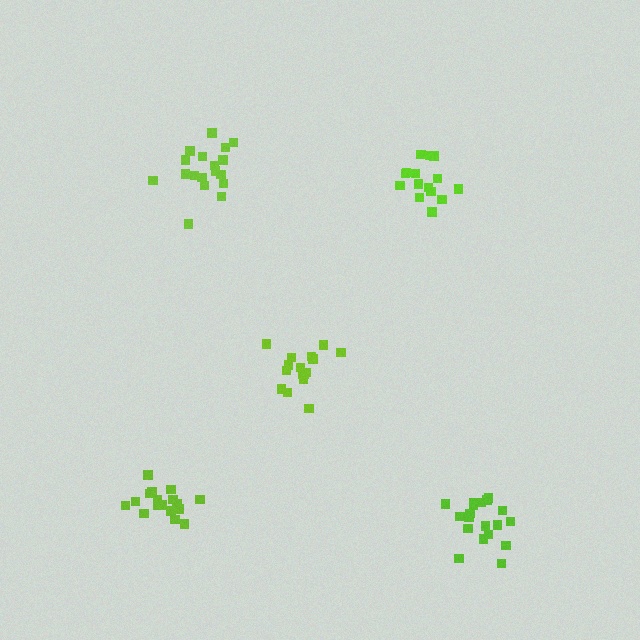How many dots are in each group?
Group 1: 16 dots, Group 2: 15 dots, Group 3: 18 dots, Group 4: 19 dots, Group 5: 18 dots (86 total).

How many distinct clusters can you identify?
There are 5 distinct clusters.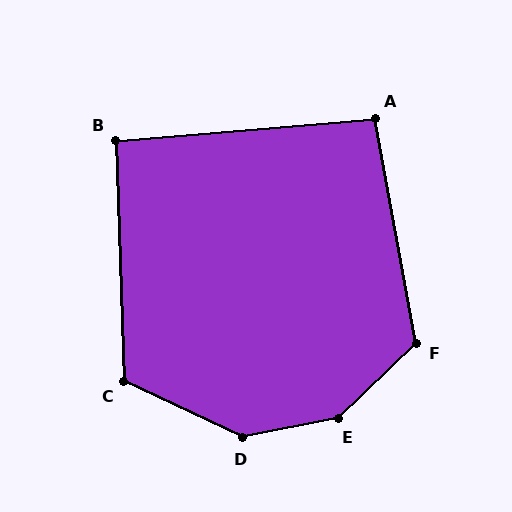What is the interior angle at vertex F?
Approximately 124 degrees (obtuse).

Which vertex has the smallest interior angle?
B, at approximately 93 degrees.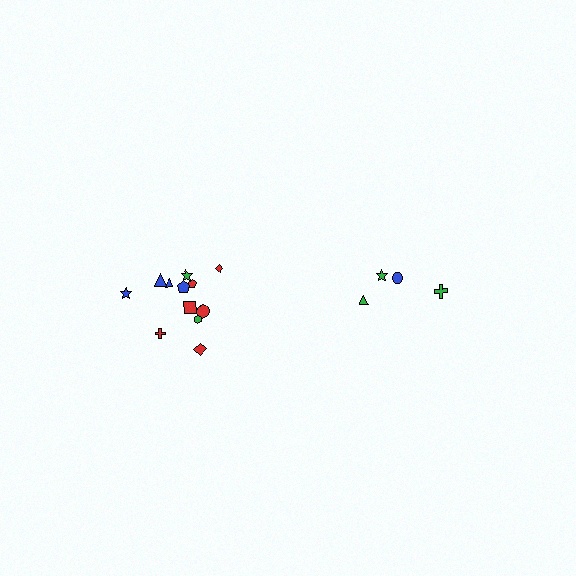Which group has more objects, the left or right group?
The left group.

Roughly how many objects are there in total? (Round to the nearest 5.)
Roughly 15 objects in total.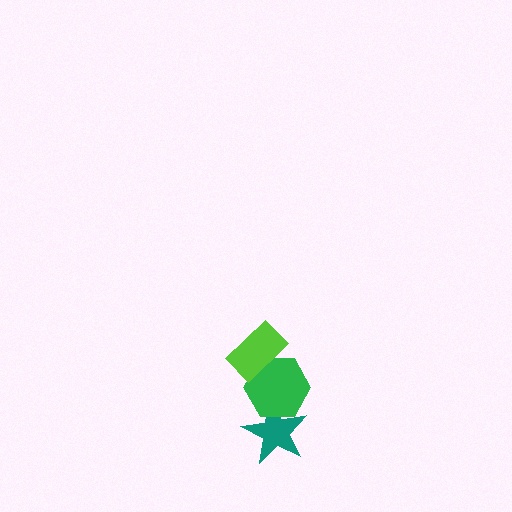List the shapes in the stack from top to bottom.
From top to bottom: the lime rectangle, the green hexagon, the teal star.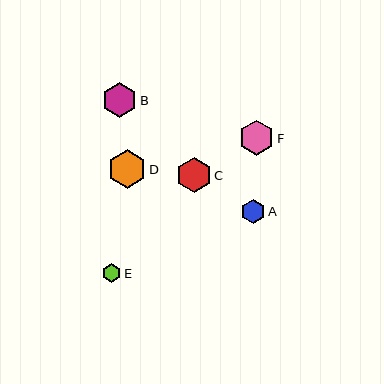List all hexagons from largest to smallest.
From largest to smallest: D, F, B, C, A, E.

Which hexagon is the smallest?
Hexagon E is the smallest with a size of approximately 19 pixels.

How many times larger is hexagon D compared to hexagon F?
Hexagon D is approximately 1.1 times the size of hexagon F.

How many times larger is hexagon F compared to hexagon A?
Hexagon F is approximately 1.5 times the size of hexagon A.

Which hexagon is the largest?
Hexagon D is the largest with a size of approximately 39 pixels.